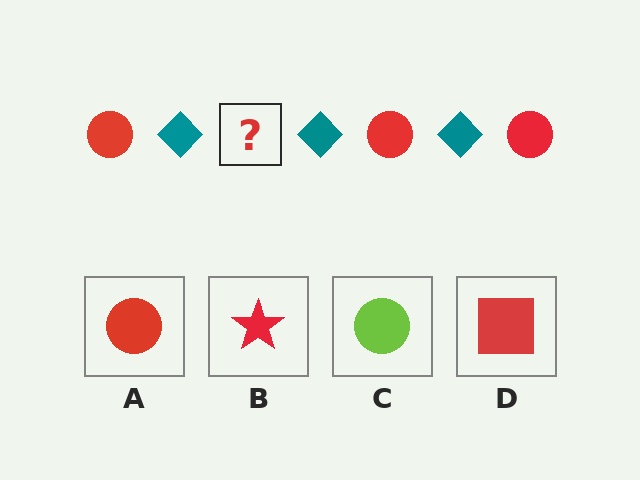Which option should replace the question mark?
Option A.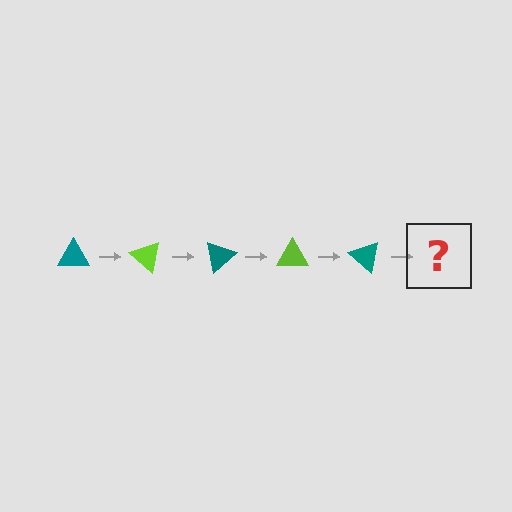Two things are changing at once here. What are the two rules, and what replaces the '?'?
The two rules are that it rotates 40 degrees each step and the color cycles through teal and lime. The '?' should be a lime triangle, rotated 200 degrees from the start.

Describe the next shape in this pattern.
It should be a lime triangle, rotated 200 degrees from the start.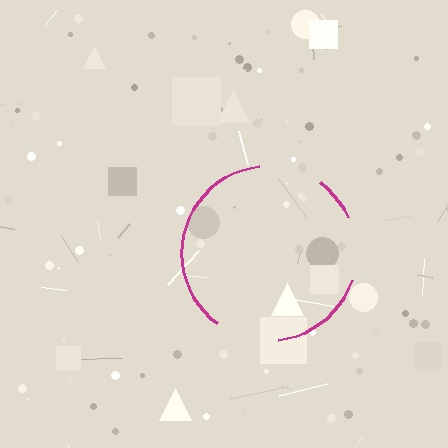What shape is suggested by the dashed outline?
The dashed outline suggests a circle.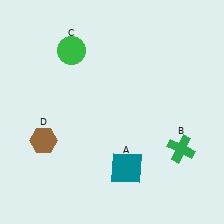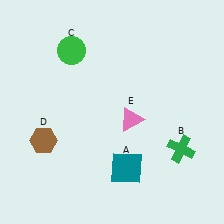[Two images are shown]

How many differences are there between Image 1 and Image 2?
There is 1 difference between the two images.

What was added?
A pink triangle (E) was added in Image 2.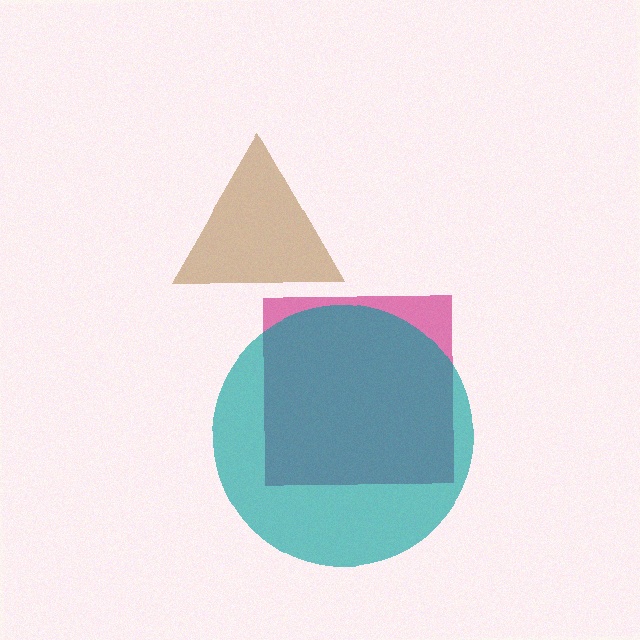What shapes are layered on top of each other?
The layered shapes are: a magenta square, a brown triangle, a teal circle.